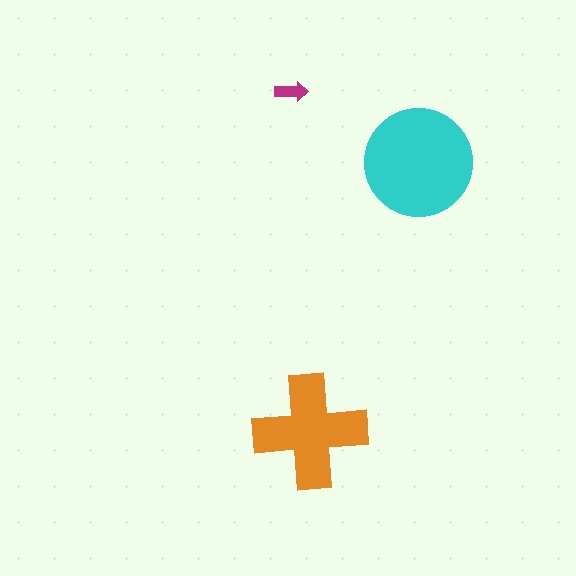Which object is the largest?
The cyan circle.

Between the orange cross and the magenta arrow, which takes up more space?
The orange cross.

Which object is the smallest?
The magenta arrow.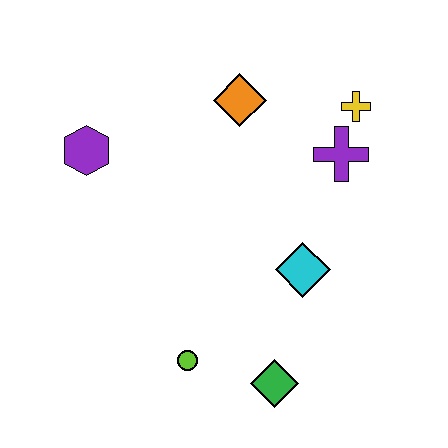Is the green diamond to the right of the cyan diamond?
No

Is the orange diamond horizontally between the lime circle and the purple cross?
Yes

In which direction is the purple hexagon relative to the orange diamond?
The purple hexagon is to the left of the orange diamond.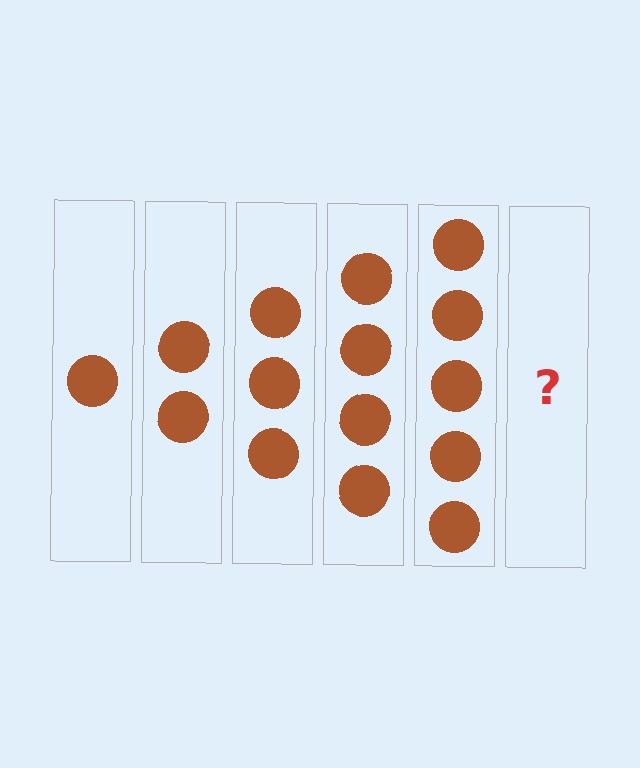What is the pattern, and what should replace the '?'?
The pattern is that each step adds one more circle. The '?' should be 6 circles.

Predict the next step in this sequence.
The next step is 6 circles.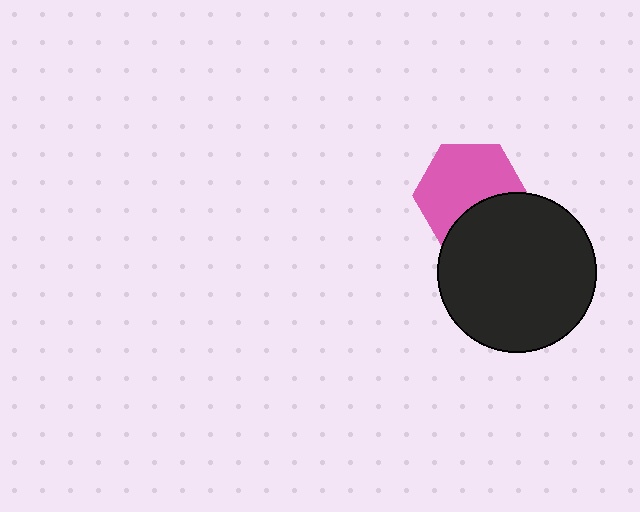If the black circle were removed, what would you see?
You would see the complete pink hexagon.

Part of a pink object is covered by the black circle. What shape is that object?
It is a hexagon.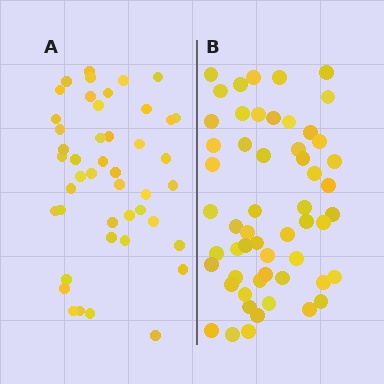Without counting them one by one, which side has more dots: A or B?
Region B (the right region) has more dots.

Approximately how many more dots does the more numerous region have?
Region B has roughly 10 or so more dots than region A.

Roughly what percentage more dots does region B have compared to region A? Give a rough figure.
About 20% more.